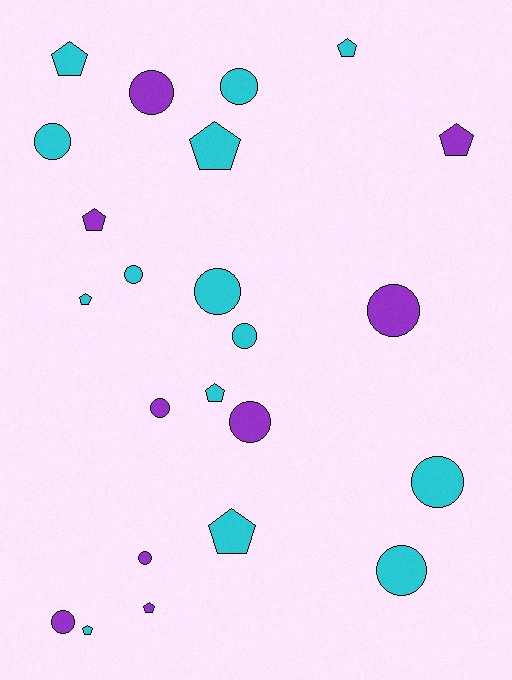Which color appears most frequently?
Cyan, with 14 objects.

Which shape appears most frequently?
Circle, with 13 objects.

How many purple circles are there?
There are 6 purple circles.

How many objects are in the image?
There are 23 objects.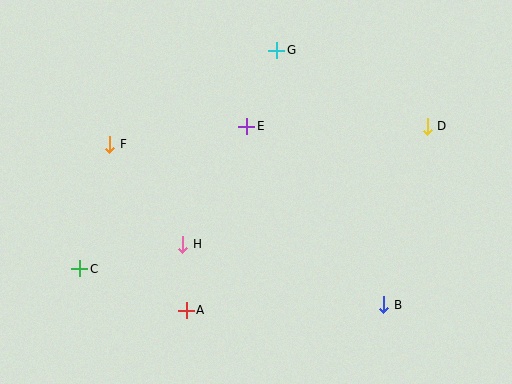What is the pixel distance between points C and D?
The distance between C and D is 375 pixels.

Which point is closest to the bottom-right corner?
Point B is closest to the bottom-right corner.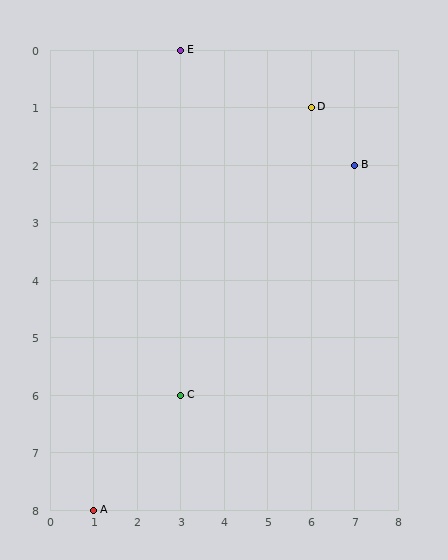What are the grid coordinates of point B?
Point B is at grid coordinates (7, 2).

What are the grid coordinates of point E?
Point E is at grid coordinates (3, 0).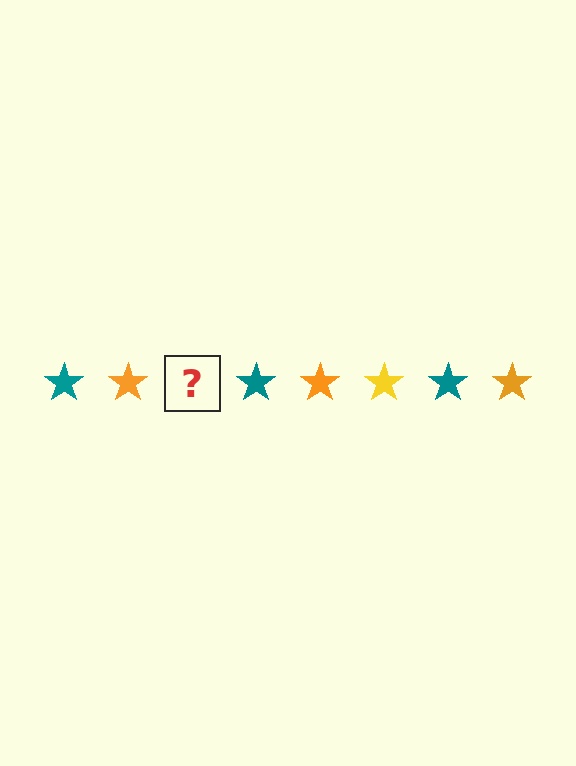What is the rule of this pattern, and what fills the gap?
The rule is that the pattern cycles through teal, orange, yellow stars. The gap should be filled with a yellow star.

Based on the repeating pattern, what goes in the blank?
The blank should be a yellow star.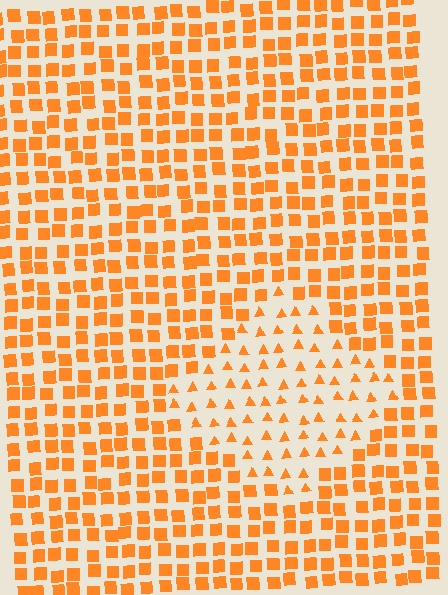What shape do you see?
I see a diamond.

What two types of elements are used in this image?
The image uses triangles inside the diamond region and squares outside it.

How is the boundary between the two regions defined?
The boundary is defined by a change in element shape: triangles inside vs. squares outside. All elements share the same color and spacing.